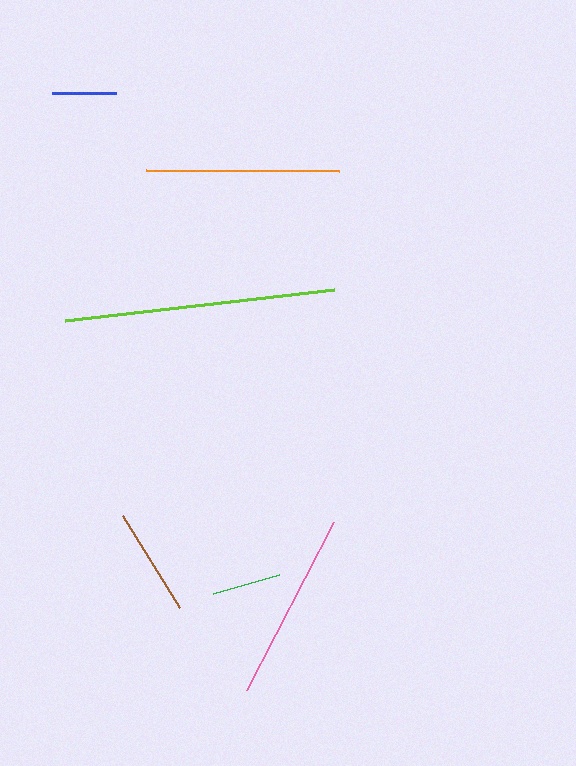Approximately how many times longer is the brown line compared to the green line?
The brown line is approximately 1.6 times the length of the green line.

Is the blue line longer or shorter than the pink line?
The pink line is longer than the blue line.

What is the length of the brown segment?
The brown segment is approximately 109 pixels long.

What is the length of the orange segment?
The orange segment is approximately 193 pixels long.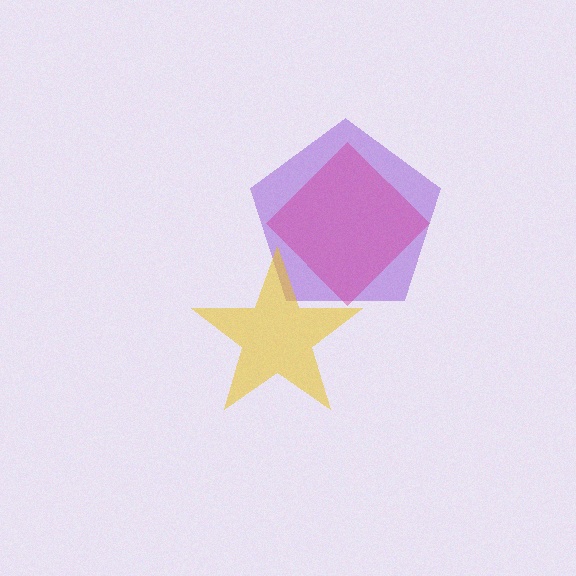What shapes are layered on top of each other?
The layered shapes are: a purple pentagon, a yellow star, a magenta diamond.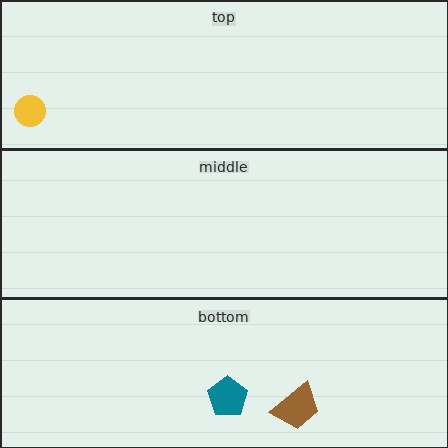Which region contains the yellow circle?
The top region.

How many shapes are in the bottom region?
2.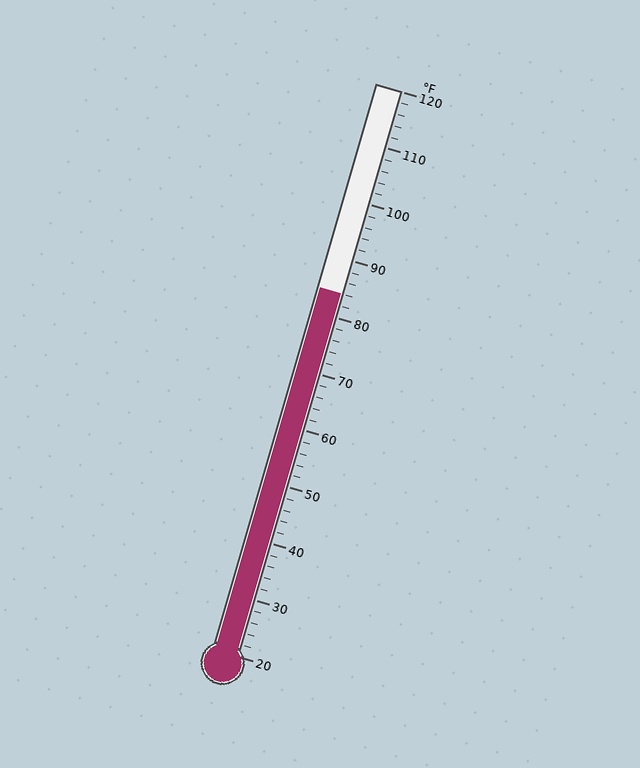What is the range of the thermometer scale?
The thermometer scale ranges from 20°F to 120°F.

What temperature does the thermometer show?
The thermometer shows approximately 84°F.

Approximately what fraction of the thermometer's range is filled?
The thermometer is filled to approximately 65% of its range.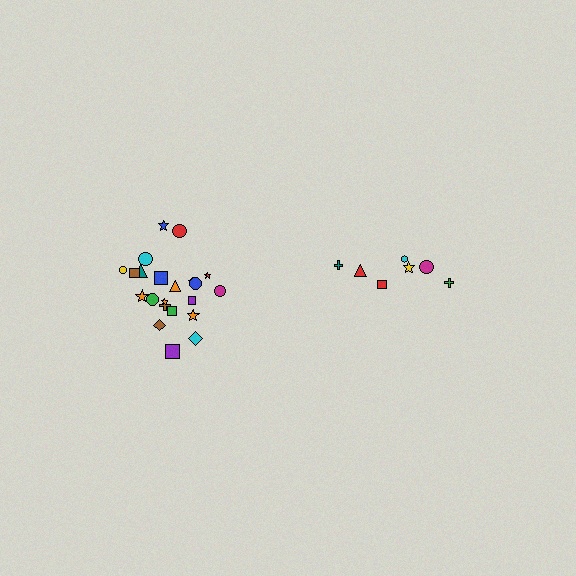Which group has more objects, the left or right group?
The left group.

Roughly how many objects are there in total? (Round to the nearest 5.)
Roughly 30 objects in total.